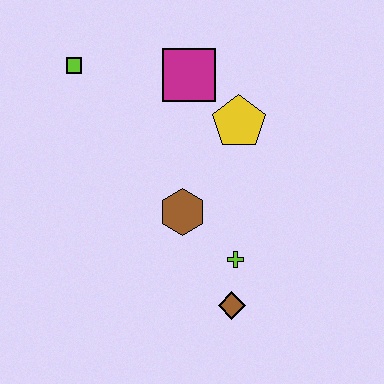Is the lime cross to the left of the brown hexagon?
No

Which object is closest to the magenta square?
The yellow pentagon is closest to the magenta square.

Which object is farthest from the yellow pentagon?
The brown diamond is farthest from the yellow pentagon.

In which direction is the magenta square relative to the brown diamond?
The magenta square is above the brown diamond.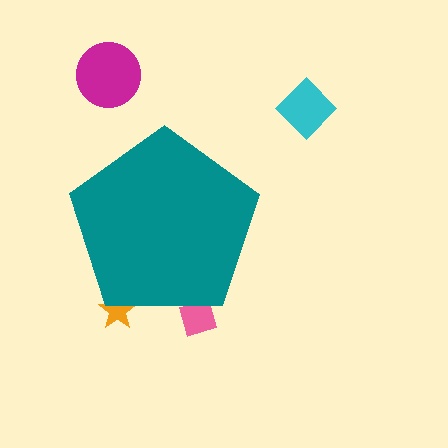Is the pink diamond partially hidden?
Yes, the pink diamond is partially hidden behind the teal pentagon.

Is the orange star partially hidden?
Yes, the orange star is partially hidden behind the teal pentagon.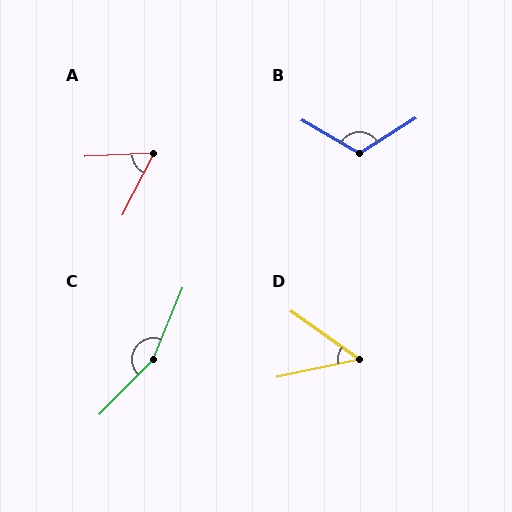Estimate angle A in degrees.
Approximately 60 degrees.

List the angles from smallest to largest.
D (47°), A (60°), B (118°), C (158°).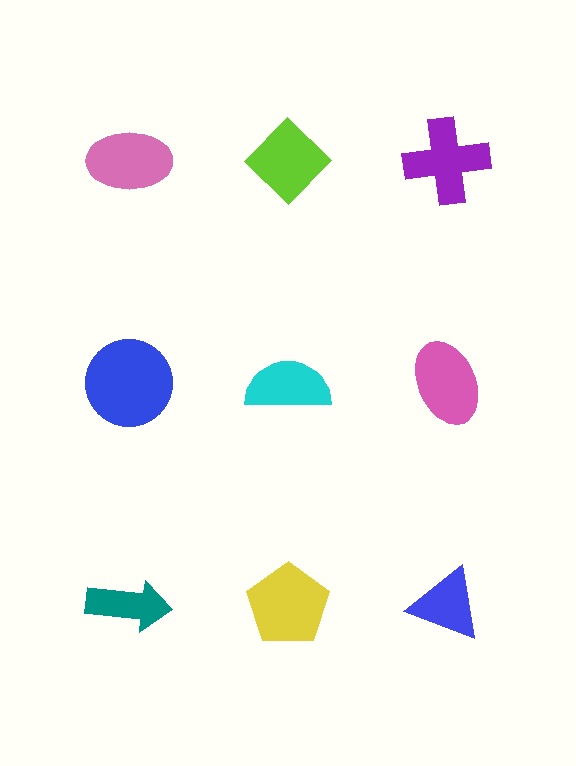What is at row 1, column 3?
A purple cross.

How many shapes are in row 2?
3 shapes.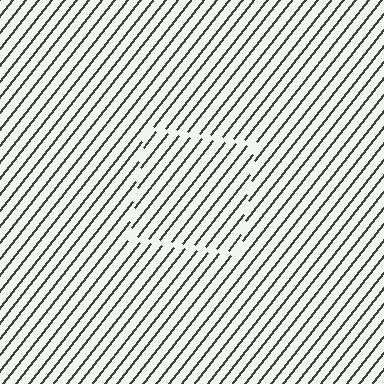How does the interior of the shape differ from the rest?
The interior of the shape contains the same grating, shifted by half a period — the contour is defined by the phase discontinuity where line-ends from the inner and outer gratings abut.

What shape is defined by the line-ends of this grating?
An illusory square. The interior of the shape contains the same grating, shifted by half a period — the contour is defined by the phase discontinuity where line-ends from the inner and outer gratings abut.